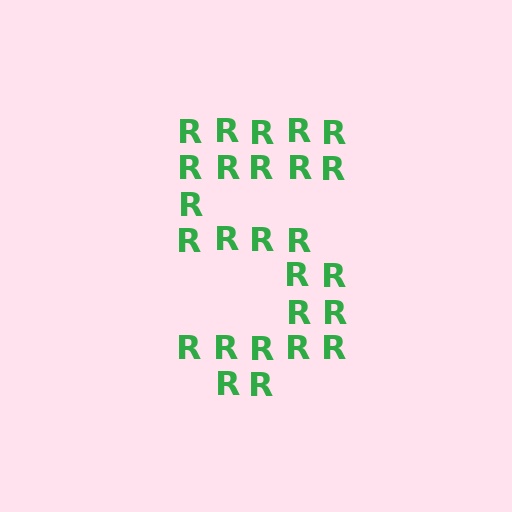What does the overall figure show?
The overall figure shows the digit 5.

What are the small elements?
The small elements are letter R's.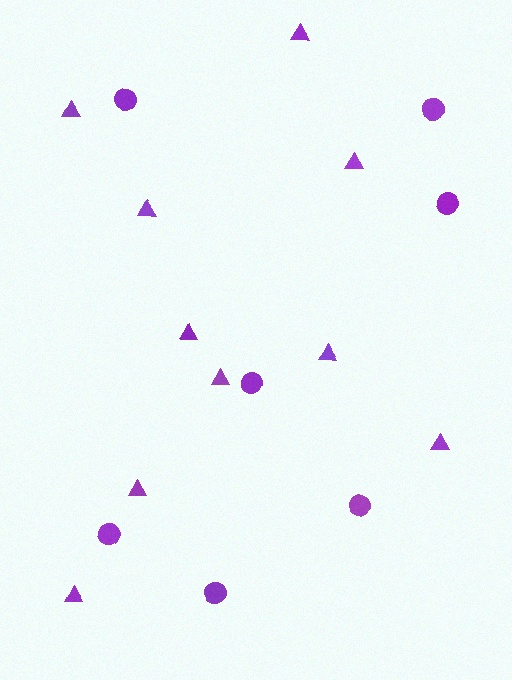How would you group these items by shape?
There are 2 groups: one group of circles (7) and one group of triangles (10).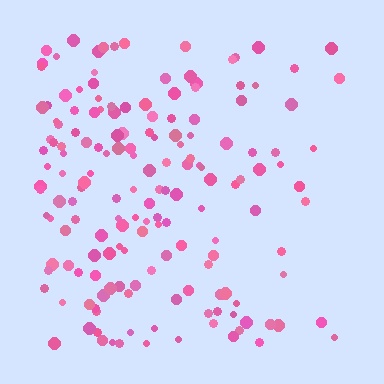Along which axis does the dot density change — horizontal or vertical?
Horizontal.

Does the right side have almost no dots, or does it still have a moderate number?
Still a moderate number, just noticeably fewer than the left.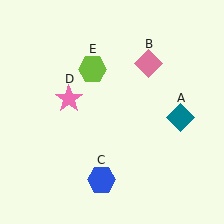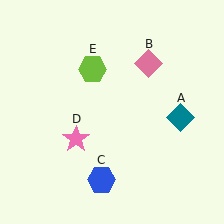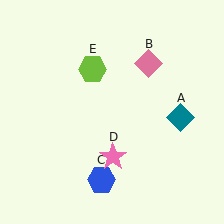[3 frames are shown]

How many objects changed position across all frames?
1 object changed position: pink star (object D).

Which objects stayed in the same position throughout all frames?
Teal diamond (object A) and pink diamond (object B) and blue hexagon (object C) and lime hexagon (object E) remained stationary.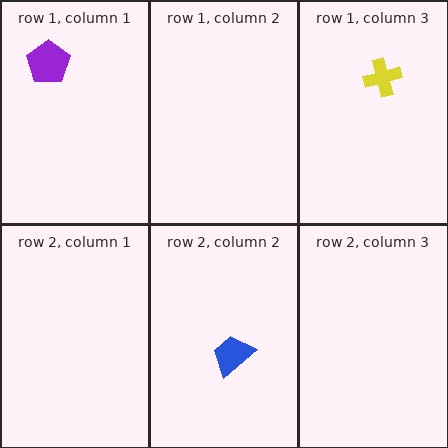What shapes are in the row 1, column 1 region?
The purple pentagon.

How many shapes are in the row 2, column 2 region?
1.